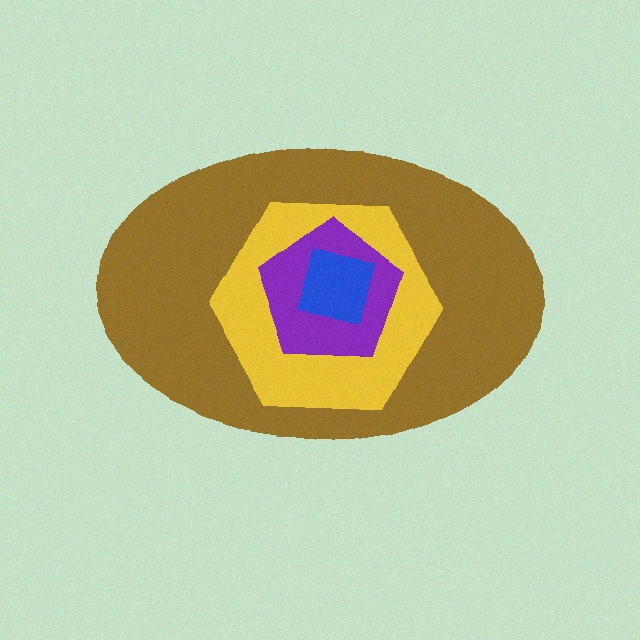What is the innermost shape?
The blue square.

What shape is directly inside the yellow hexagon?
The purple pentagon.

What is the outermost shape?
The brown ellipse.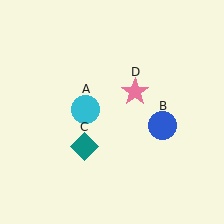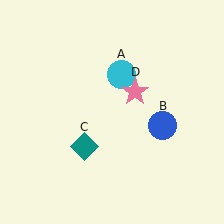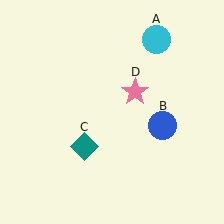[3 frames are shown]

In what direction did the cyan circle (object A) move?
The cyan circle (object A) moved up and to the right.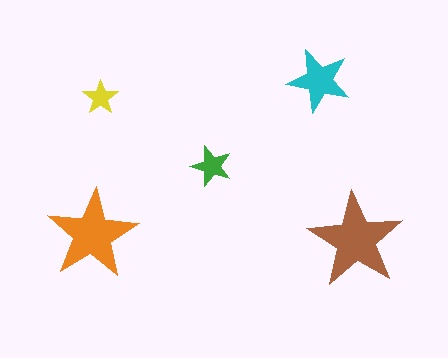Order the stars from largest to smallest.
the brown one, the orange one, the cyan one, the green one, the yellow one.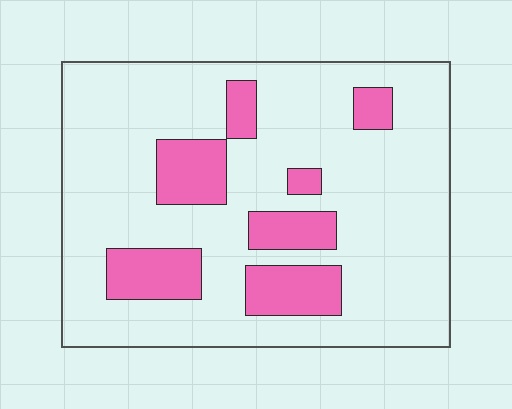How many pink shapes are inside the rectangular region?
7.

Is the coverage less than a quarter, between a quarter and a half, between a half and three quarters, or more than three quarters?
Less than a quarter.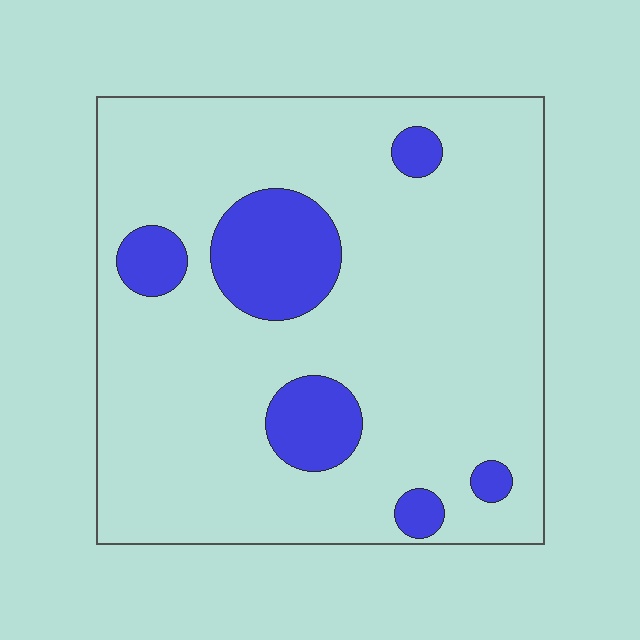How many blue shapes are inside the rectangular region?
6.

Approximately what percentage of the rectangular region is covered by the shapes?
Approximately 15%.